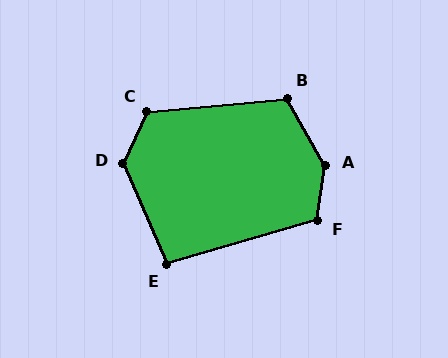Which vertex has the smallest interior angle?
E, at approximately 98 degrees.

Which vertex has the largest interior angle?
A, at approximately 142 degrees.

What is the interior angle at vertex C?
Approximately 120 degrees (obtuse).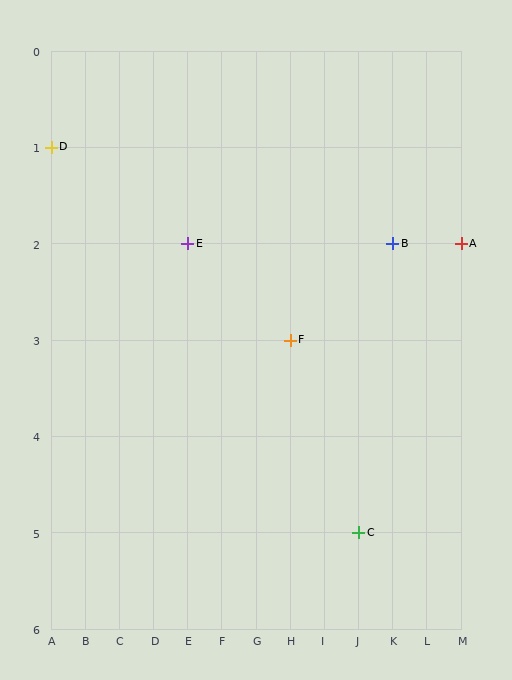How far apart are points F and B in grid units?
Points F and B are 3 columns and 1 row apart (about 3.2 grid units diagonally).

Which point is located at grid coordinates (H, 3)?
Point F is at (H, 3).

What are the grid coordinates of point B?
Point B is at grid coordinates (K, 2).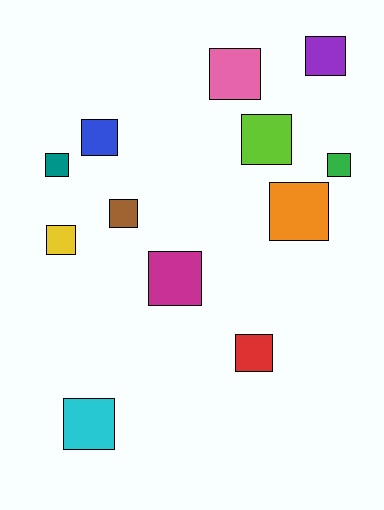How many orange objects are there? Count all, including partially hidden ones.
There is 1 orange object.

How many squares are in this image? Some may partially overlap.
There are 12 squares.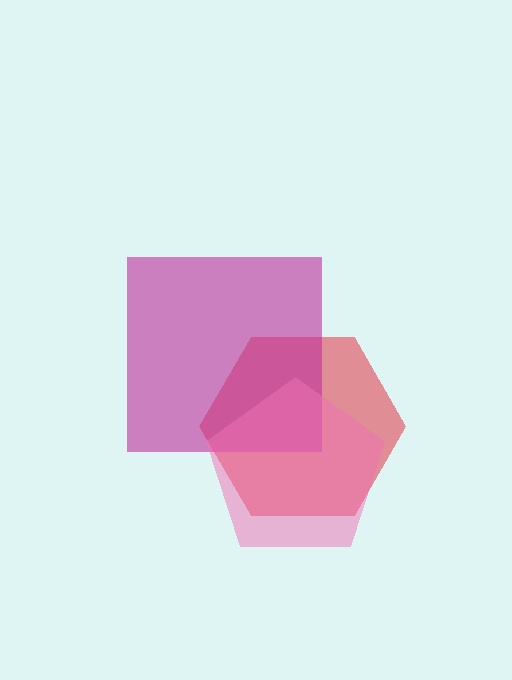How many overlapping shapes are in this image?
There are 3 overlapping shapes in the image.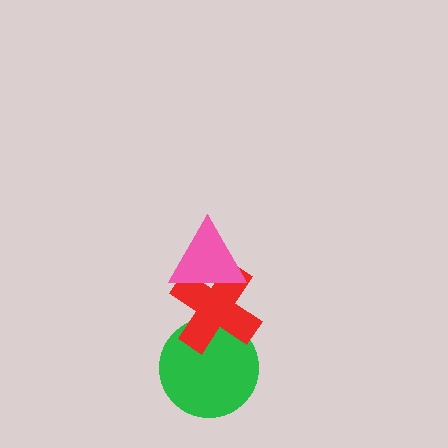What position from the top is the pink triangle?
The pink triangle is 1st from the top.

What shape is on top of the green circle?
The red cross is on top of the green circle.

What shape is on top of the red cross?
The pink triangle is on top of the red cross.